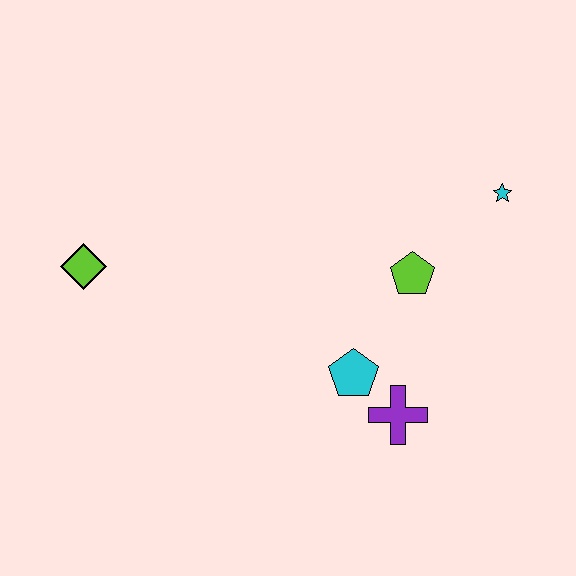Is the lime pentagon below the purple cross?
No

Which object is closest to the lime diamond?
The cyan pentagon is closest to the lime diamond.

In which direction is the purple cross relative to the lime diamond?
The purple cross is to the right of the lime diamond.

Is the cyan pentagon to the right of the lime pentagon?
No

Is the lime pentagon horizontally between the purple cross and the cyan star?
Yes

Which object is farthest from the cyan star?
The lime diamond is farthest from the cyan star.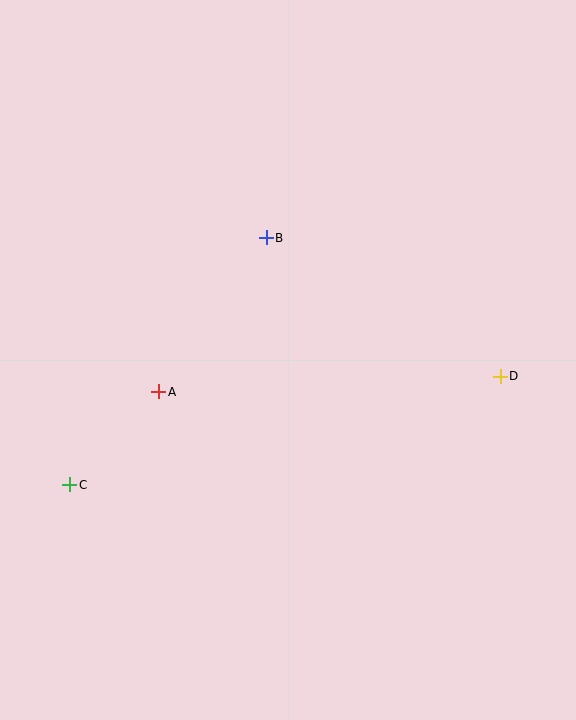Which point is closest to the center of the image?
Point B at (266, 238) is closest to the center.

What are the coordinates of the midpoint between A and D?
The midpoint between A and D is at (330, 384).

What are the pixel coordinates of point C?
Point C is at (70, 485).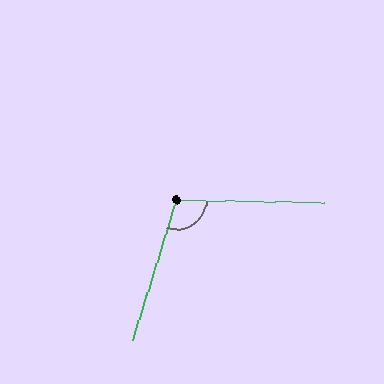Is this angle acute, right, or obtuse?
It is obtuse.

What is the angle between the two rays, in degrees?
Approximately 106 degrees.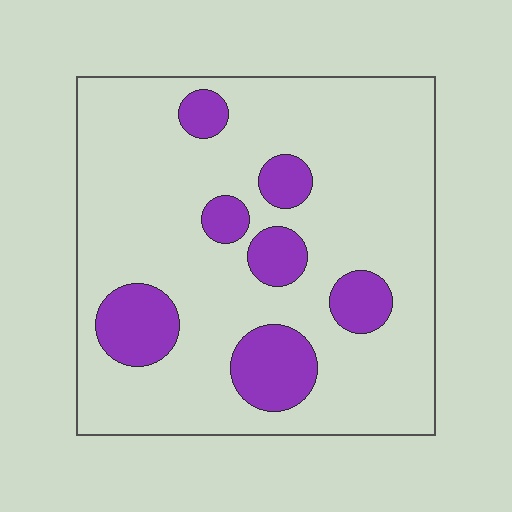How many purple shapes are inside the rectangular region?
7.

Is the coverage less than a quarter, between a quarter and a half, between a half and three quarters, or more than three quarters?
Less than a quarter.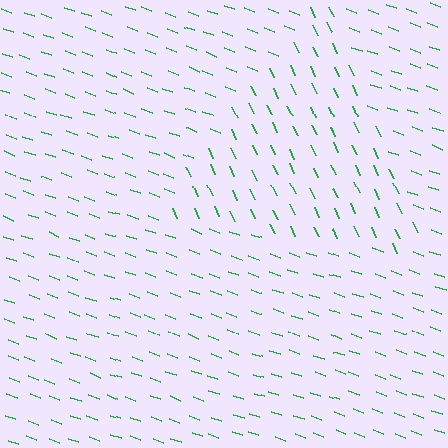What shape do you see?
I see a triangle.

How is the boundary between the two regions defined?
The boundary is defined purely by a change in line orientation (approximately 45 degrees difference). All lines are the same color and thickness.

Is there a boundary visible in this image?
Yes, there is a texture boundary formed by a change in line orientation.